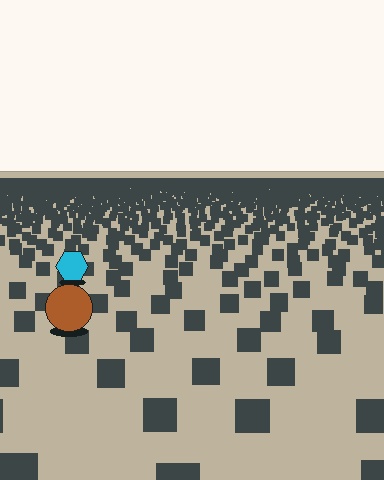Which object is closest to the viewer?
The brown circle is closest. The texture marks near it are larger and more spread out.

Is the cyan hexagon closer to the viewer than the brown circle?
No. The brown circle is closer — you can tell from the texture gradient: the ground texture is coarser near it.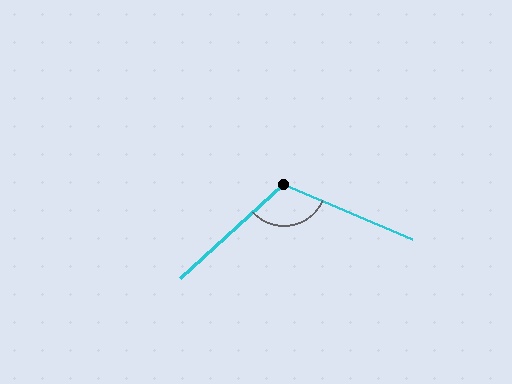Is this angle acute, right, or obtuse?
It is obtuse.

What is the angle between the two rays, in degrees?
Approximately 114 degrees.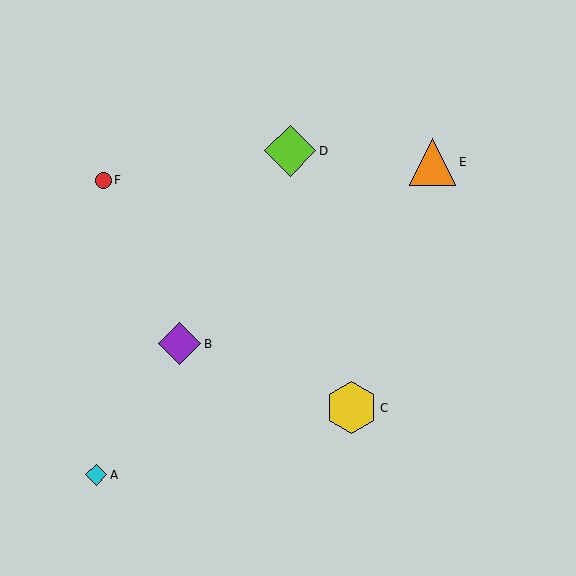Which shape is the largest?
The yellow hexagon (labeled C) is the largest.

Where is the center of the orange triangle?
The center of the orange triangle is at (433, 162).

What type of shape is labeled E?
Shape E is an orange triangle.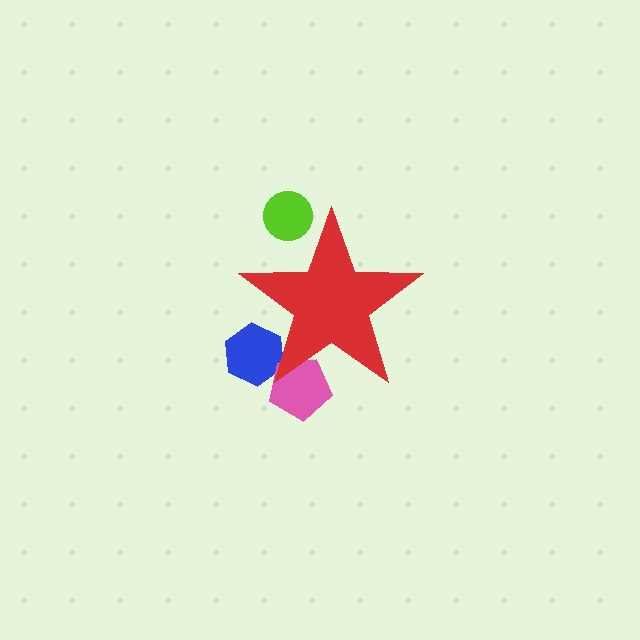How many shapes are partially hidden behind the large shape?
3 shapes are partially hidden.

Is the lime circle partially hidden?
Yes, the lime circle is partially hidden behind the red star.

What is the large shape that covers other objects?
A red star.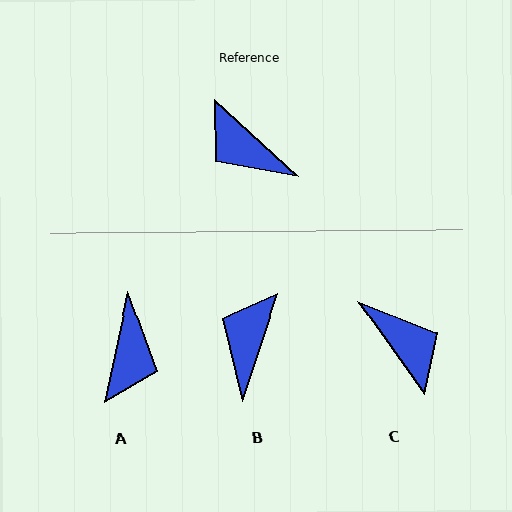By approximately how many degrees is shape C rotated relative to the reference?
Approximately 168 degrees counter-clockwise.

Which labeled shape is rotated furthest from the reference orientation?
C, about 168 degrees away.